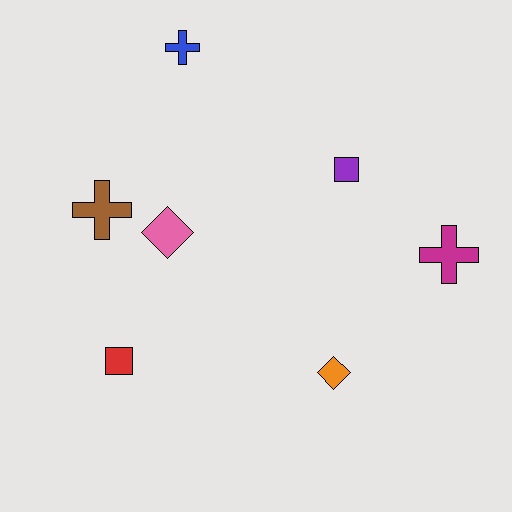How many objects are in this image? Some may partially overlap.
There are 7 objects.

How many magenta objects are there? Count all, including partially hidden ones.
There is 1 magenta object.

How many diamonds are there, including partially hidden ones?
There are 2 diamonds.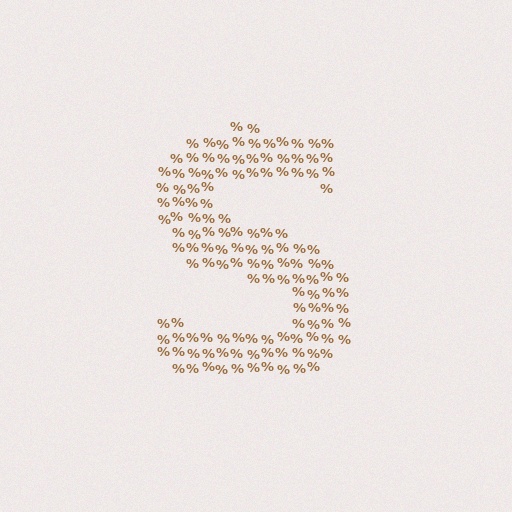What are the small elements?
The small elements are percent signs.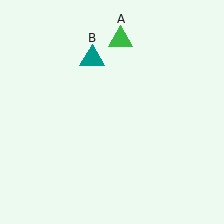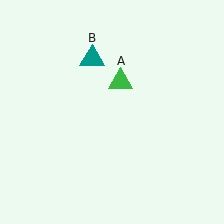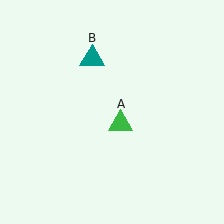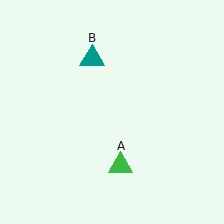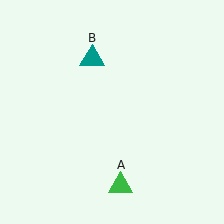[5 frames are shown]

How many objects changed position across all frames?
1 object changed position: green triangle (object A).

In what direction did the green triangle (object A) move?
The green triangle (object A) moved down.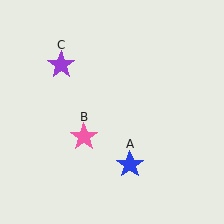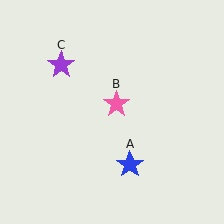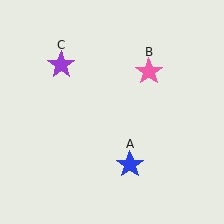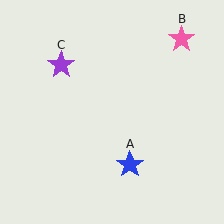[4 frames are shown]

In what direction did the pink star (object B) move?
The pink star (object B) moved up and to the right.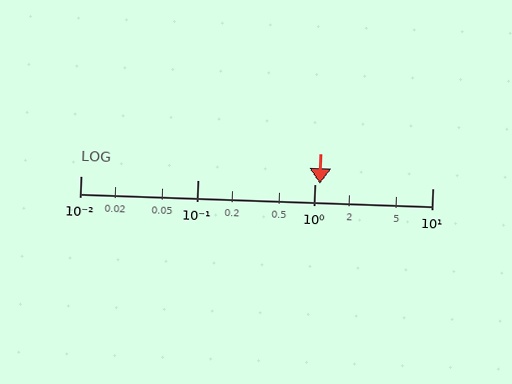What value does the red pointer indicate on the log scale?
The pointer indicates approximately 1.1.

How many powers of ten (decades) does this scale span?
The scale spans 3 decades, from 0.01 to 10.